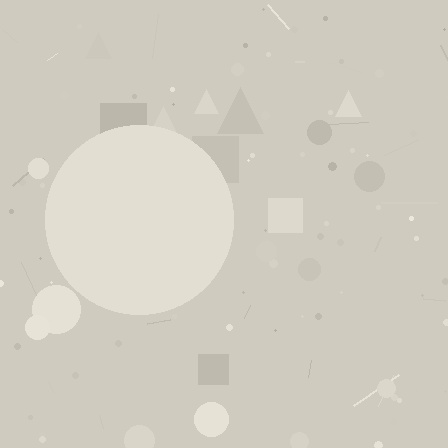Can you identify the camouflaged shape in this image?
The camouflaged shape is a circle.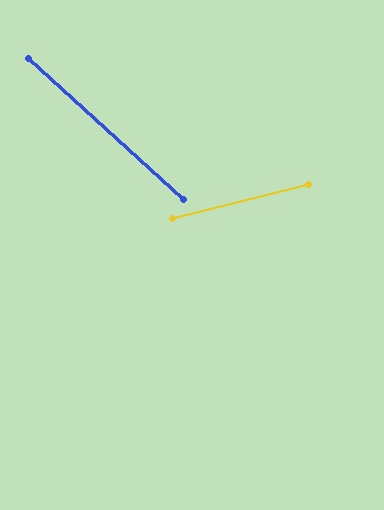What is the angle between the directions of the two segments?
Approximately 57 degrees.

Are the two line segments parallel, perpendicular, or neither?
Neither parallel nor perpendicular — they differ by about 57°.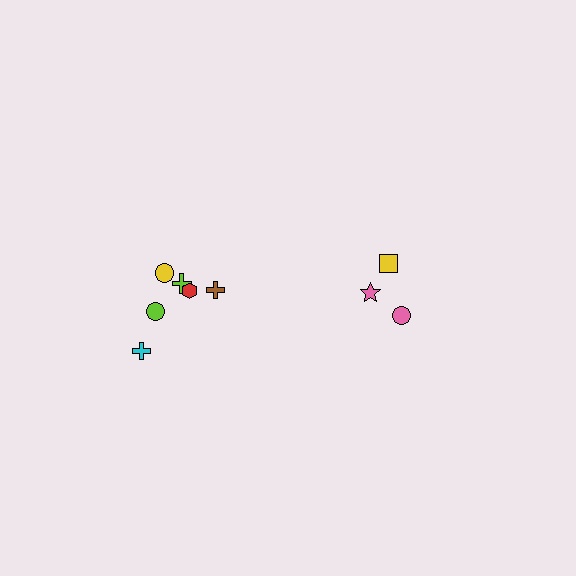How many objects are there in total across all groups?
There are 9 objects.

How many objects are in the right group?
There are 3 objects.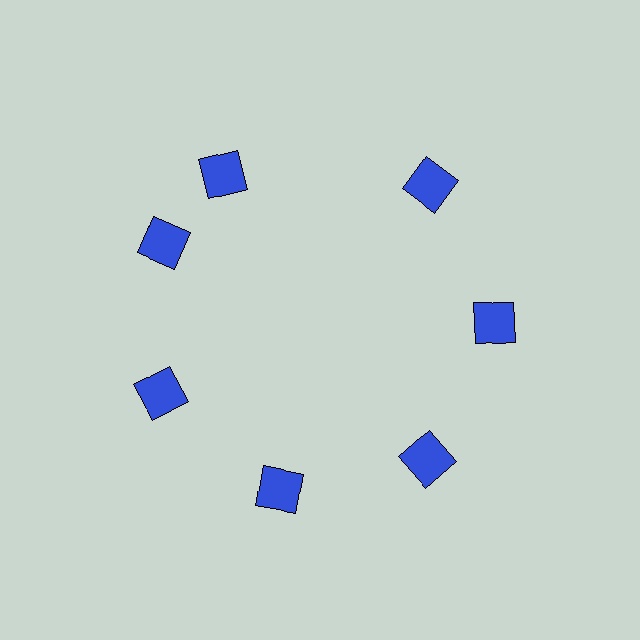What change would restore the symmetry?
The symmetry would be restored by rotating it back into even spacing with its neighbors so that all 7 squares sit at equal angles and equal distance from the center.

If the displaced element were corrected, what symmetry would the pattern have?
It would have 7-fold rotational symmetry — the pattern would map onto itself every 51 degrees.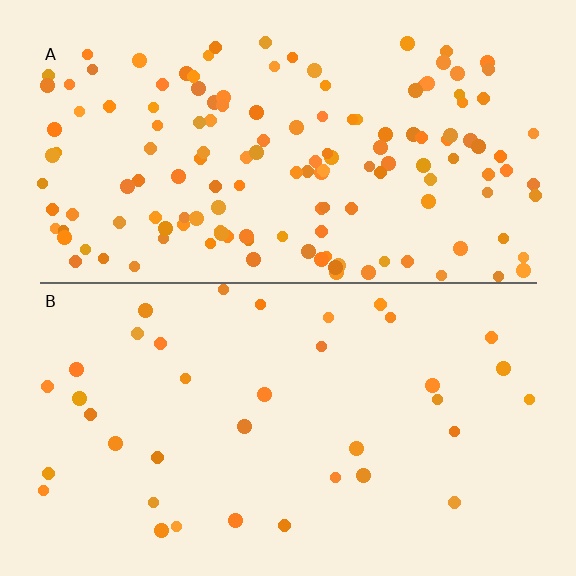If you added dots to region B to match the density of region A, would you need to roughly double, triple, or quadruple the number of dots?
Approximately quadruple.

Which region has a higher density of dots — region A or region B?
A (the top).